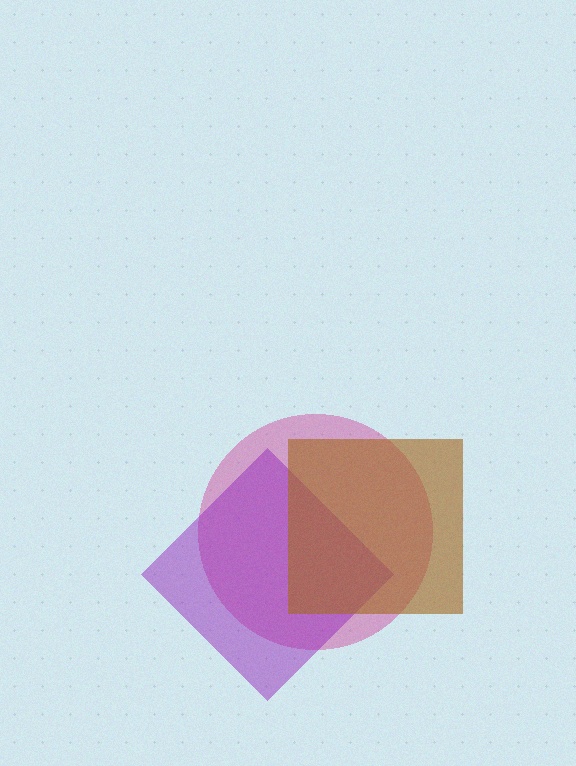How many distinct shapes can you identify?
There are 3 distinct shapes: a magenta circle, a purple diamond, a brown square.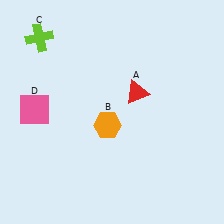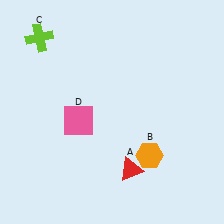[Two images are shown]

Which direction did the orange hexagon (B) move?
The orange hexagon (B) moved right.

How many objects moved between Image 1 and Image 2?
3 objects moved between the two images.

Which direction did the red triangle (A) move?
The red triangle (A) moved down.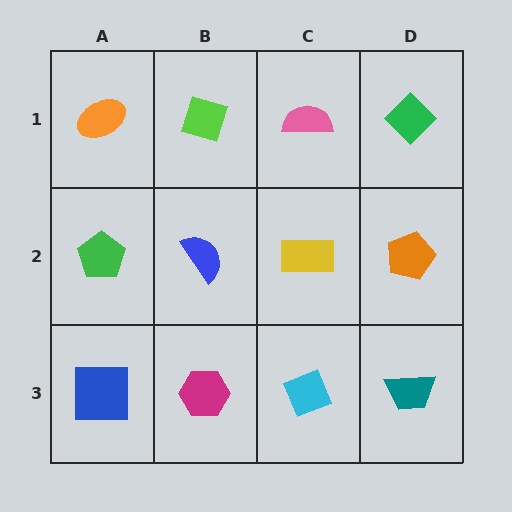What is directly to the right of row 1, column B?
A pink semicircle.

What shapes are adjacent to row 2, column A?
An orange ellipse (row 1, column A), a blue square (row 3, column A), a blue semicircle (row 2, column B).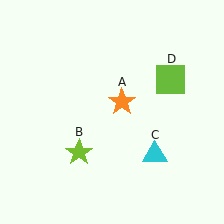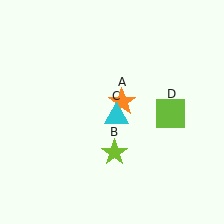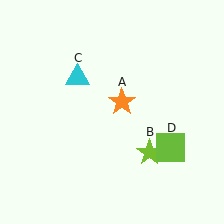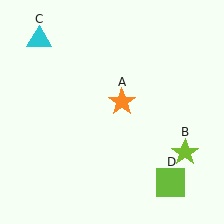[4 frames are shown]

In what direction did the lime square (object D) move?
The lime square (object D) moved down.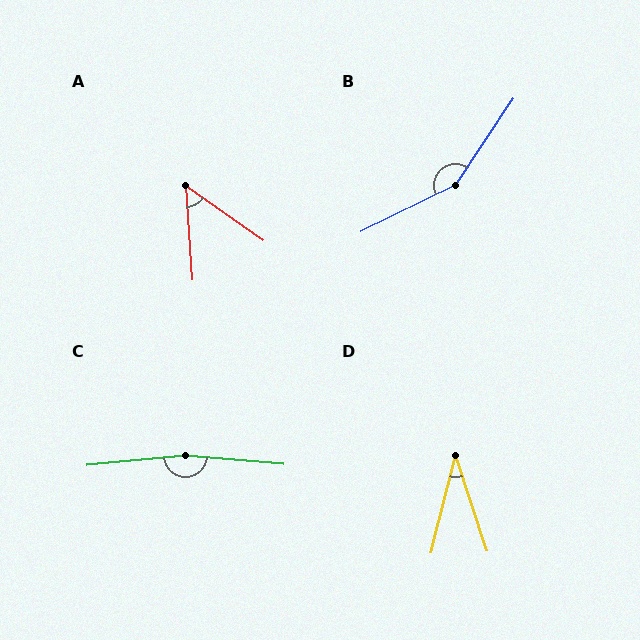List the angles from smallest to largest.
D (32°), A (51°), B (150°), C (170°).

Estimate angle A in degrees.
Approximately 51 degrees.